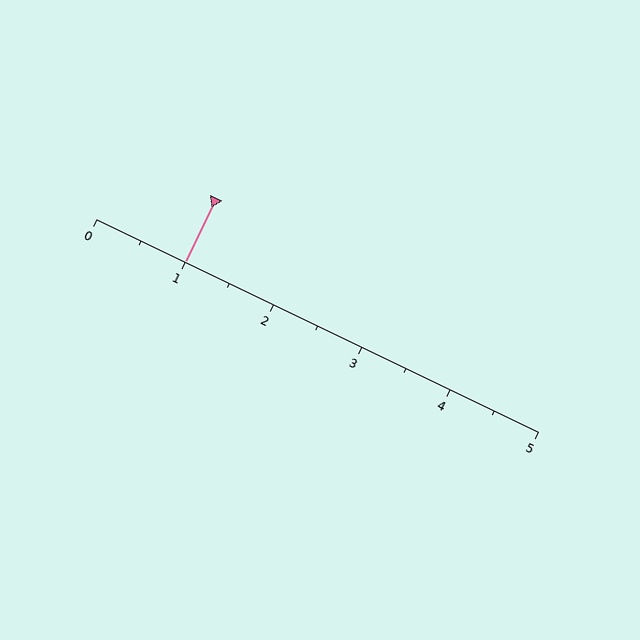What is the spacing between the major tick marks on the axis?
The major ticks are spaced 1 apart.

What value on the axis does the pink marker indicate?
The marker indicates approximately 1.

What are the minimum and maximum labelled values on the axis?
The axis runs from 0 to 5.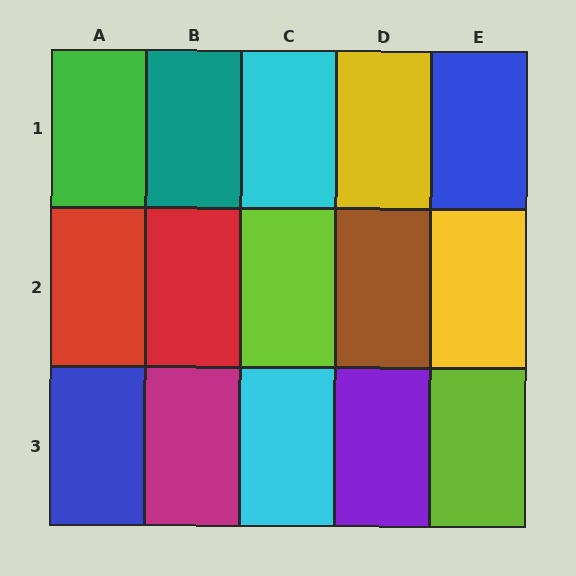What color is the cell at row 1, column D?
Yellow.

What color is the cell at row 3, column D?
Purple.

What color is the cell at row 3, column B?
Magenta.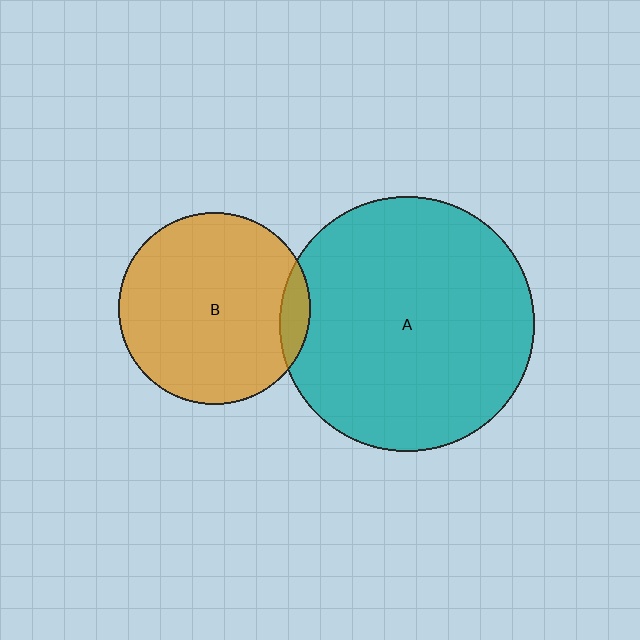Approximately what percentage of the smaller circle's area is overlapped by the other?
Approximately 10%.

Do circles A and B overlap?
Yes.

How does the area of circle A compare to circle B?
Approximately 1.8 times.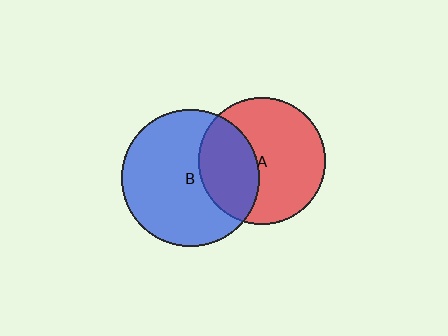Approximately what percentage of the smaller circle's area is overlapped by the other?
Approximately 35%.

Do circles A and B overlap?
Yes.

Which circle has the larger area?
Circle B (blue).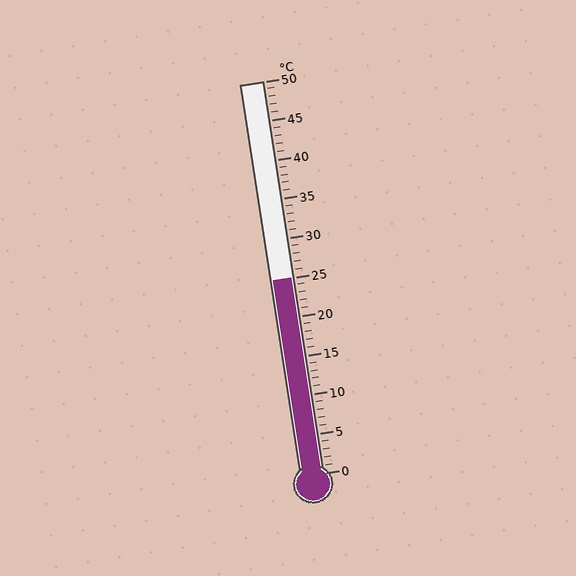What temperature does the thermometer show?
The thermometer shows approximately 25°C.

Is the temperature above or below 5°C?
The temperature is above 5°C.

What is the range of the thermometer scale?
The thermometer scale ranges from 0°C to 50°C.